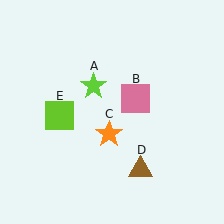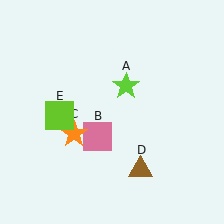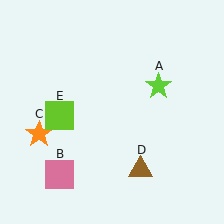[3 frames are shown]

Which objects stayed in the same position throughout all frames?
Brown triangle (object D) and lime square (object E) remained stationary.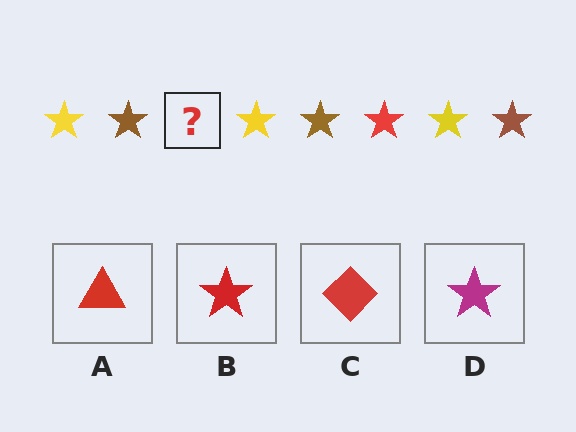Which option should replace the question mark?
Option B.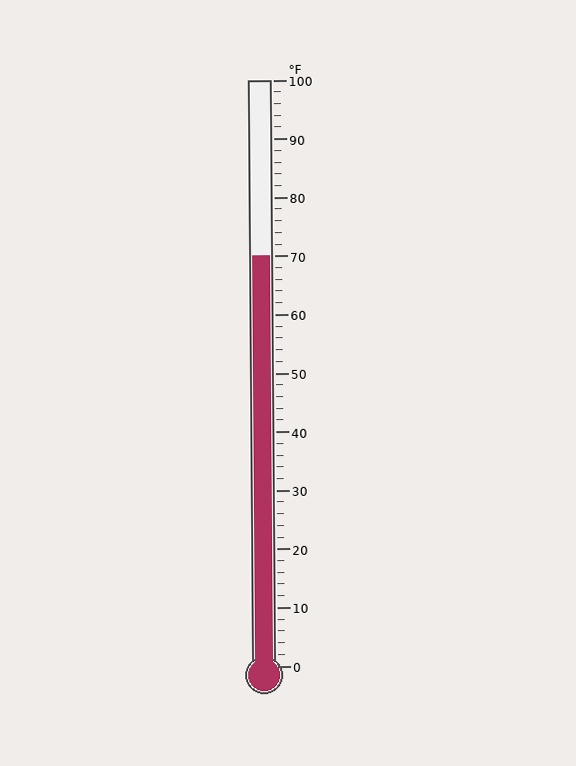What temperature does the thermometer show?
The thermometer shows approximately 70°F.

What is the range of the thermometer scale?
The thermometer scale ranges from 0°F to 100°F.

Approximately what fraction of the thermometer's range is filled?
The thermometer is filled to approximately 70% of its range.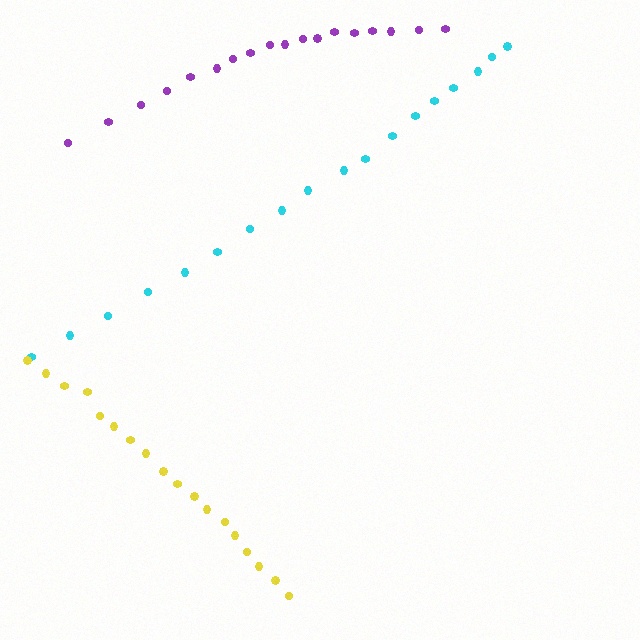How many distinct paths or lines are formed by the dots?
There are 3 distinct paths.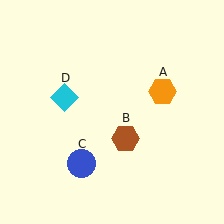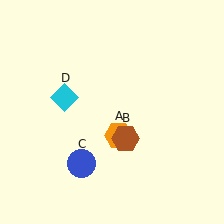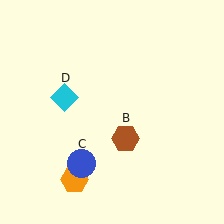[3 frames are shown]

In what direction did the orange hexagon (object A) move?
The orange hexagon (object A) moved down and to the left.